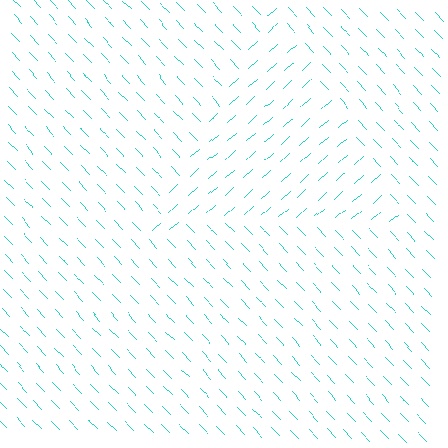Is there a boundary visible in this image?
Yes, there is a texture boundary formed by a change in line orientation.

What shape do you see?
I see a triangle.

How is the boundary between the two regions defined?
The boundary is defined purely by a change in line orientation (approximately 88 degrees difference). All lines are the same color and thickness.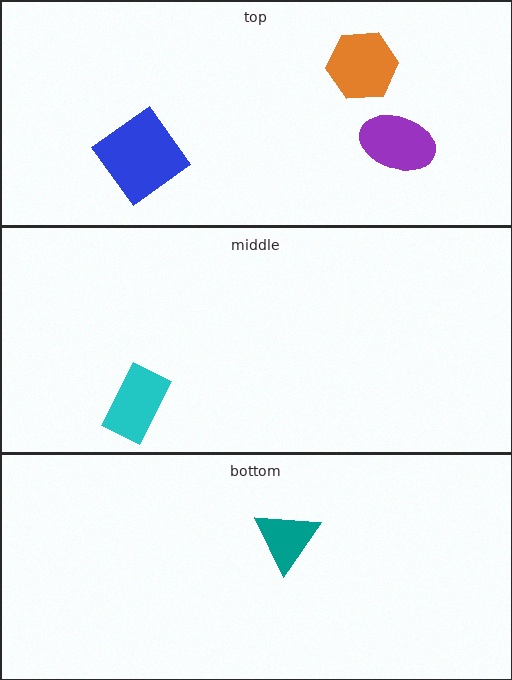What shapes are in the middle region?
The cyan rectangle.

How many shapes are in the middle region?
1.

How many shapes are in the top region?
3.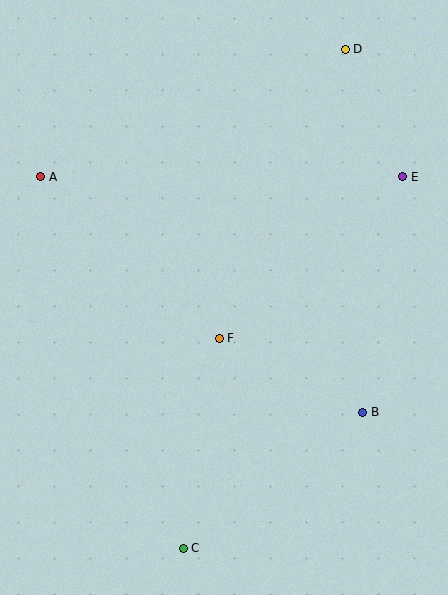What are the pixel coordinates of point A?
Point A is at (41, 177).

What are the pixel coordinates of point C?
Point C is at (183, 548).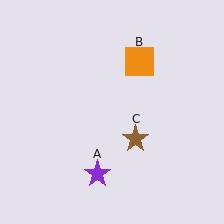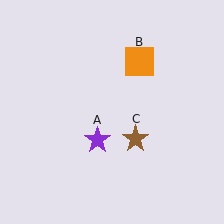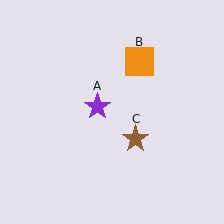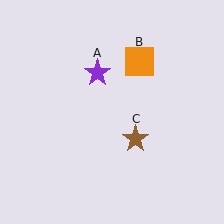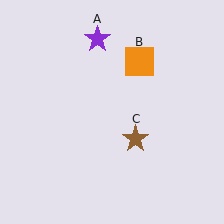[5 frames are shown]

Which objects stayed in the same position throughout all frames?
Orange square (object B) and brown star (object C) remained stationary.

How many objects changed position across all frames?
1 object changed position: purple star (object A).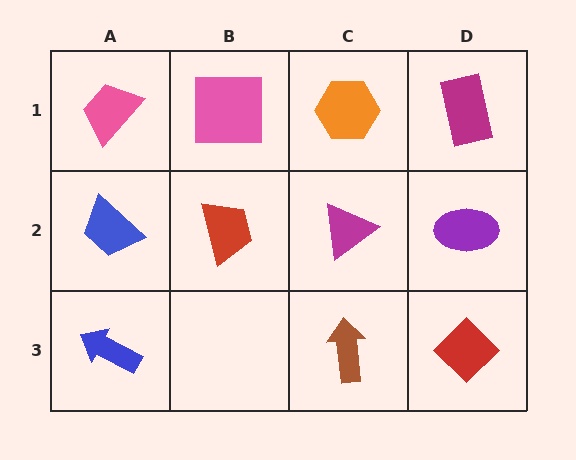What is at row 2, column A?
A blue trapezoid.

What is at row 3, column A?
A blue arrow.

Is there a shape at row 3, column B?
No, that cell is empty.